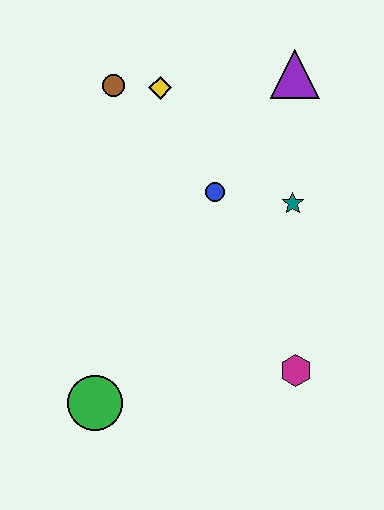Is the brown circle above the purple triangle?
No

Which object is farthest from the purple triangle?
The green circle is farthest from the purple triangle.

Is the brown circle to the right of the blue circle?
No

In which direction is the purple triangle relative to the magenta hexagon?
The purple triangle is above the magenta hexagon.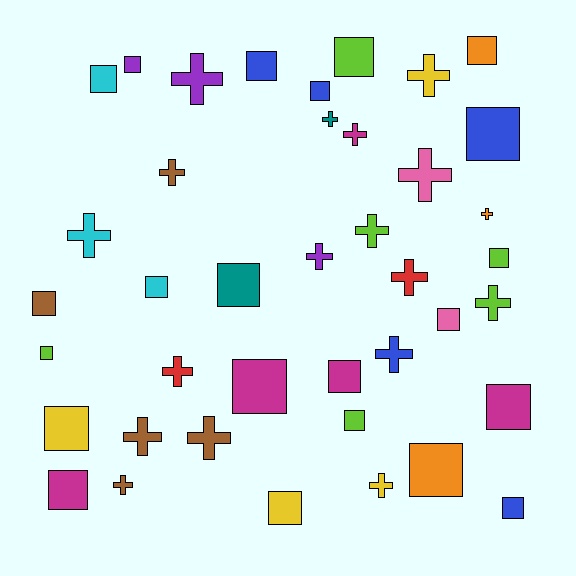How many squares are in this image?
There are 22 squares.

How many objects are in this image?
There are 40 objects.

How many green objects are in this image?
There are no green objects.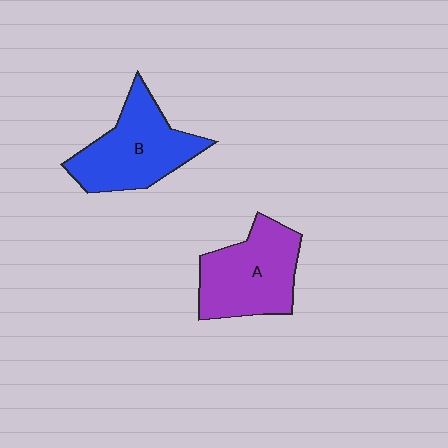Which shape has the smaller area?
Shape A (purple).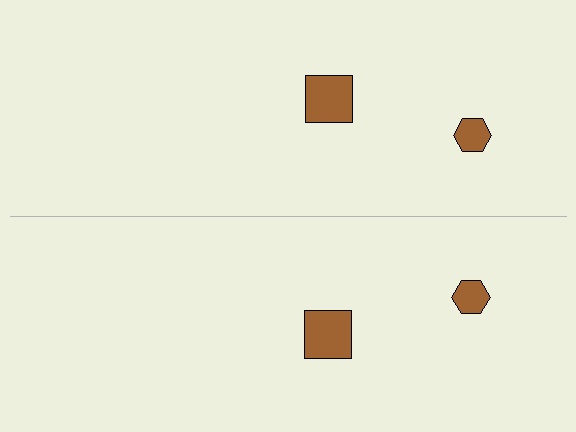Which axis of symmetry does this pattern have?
The pattern has a horizontal axis of symmetry running through the center of the image.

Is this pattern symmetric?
Yes, this pattern has bilateral (reflection) symmetry.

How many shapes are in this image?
There are 4 shapes in this image.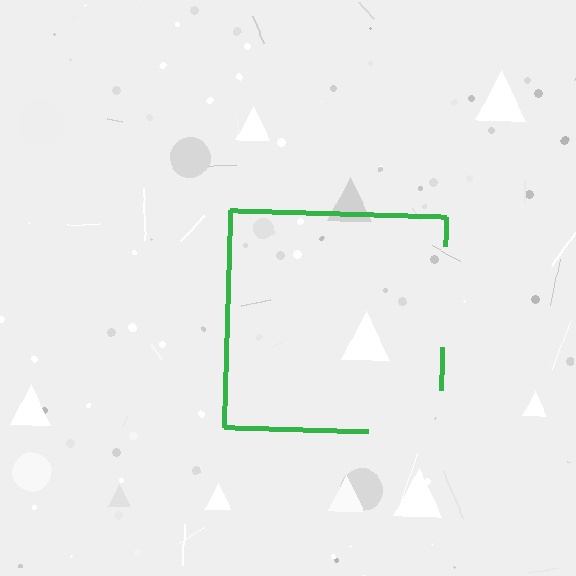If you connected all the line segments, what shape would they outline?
They would outline a square.